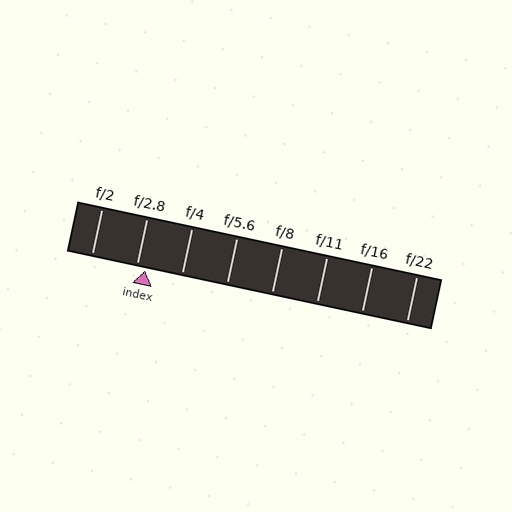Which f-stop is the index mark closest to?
The index mark is closest to f/2.8.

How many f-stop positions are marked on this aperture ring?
There are 8 f-stop positions marked.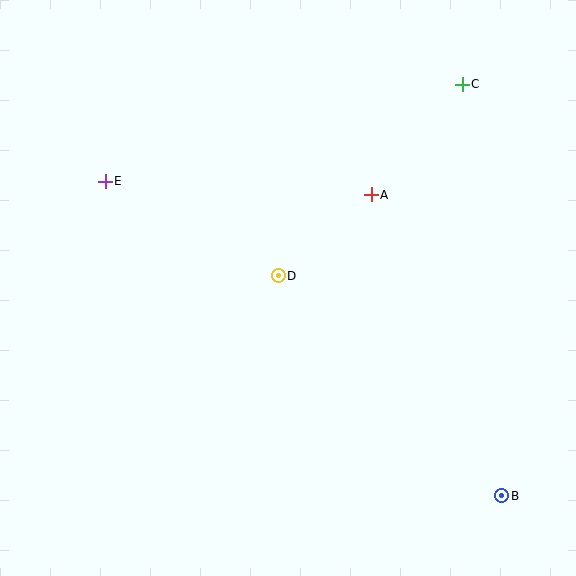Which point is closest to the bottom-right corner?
Point B is closest to the bottom-right corner.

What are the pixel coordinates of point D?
Point D is at (278, 276).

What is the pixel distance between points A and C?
The distance between A and C is 143 pixels.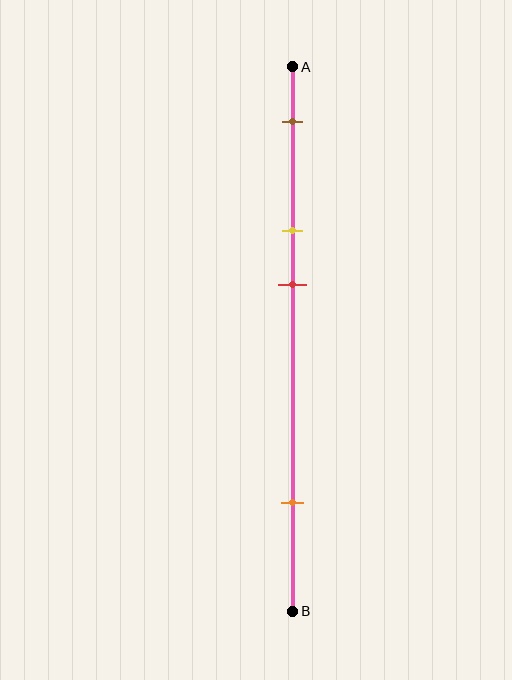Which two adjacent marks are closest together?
The yellow and red marks are the closest adjacent pair.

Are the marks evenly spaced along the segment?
No, the marks are not evenly spaced.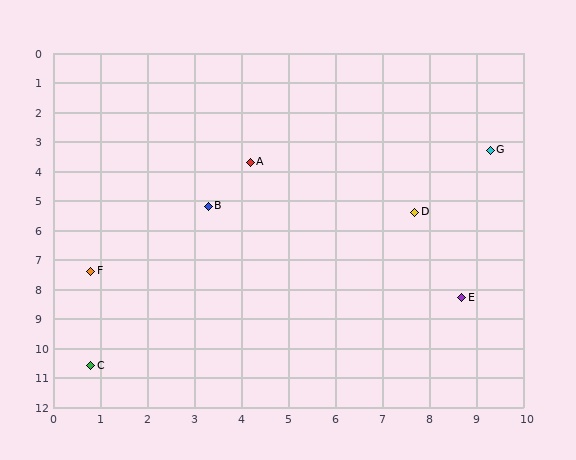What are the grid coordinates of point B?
Point B is at approximately (3.3, 5.2).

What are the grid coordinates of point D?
Point D is at approximately (7.7, 5.4).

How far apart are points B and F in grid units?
Points B and F are about 3.3 grid units apart.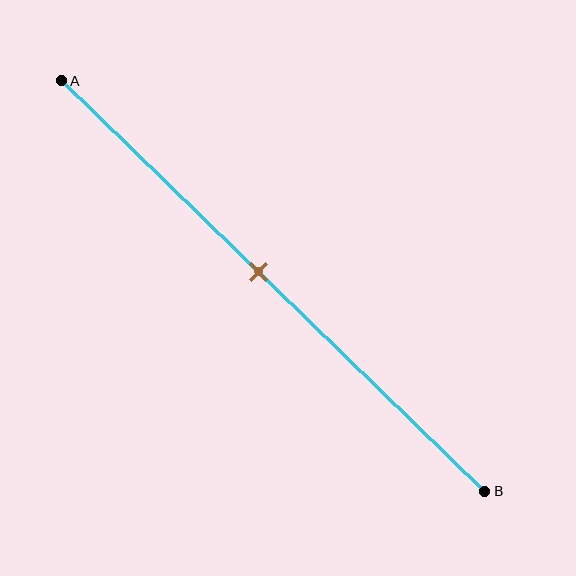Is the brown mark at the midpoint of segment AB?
No, the mark is at about 45% from A, not at the 50% midpoint.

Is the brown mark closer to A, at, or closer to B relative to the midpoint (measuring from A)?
The brown mark is closer to point A than the midpoint of segment AB.